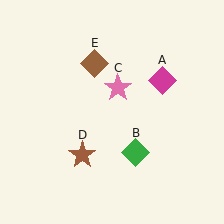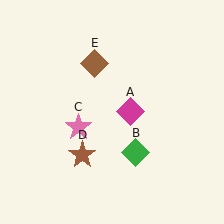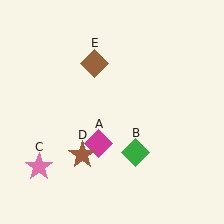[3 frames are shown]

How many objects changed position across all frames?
2 objects changed position: magenta diamond (object A), pink star (object C).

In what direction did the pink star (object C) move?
The pink star (object C) moved down and to the left.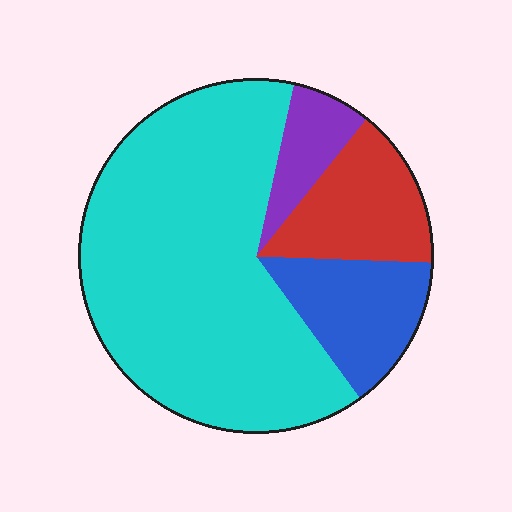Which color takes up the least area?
Purple, at roughly 5%.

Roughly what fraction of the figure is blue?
Blue takes up about one eighth (1/8) of the figure.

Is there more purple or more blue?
Blue.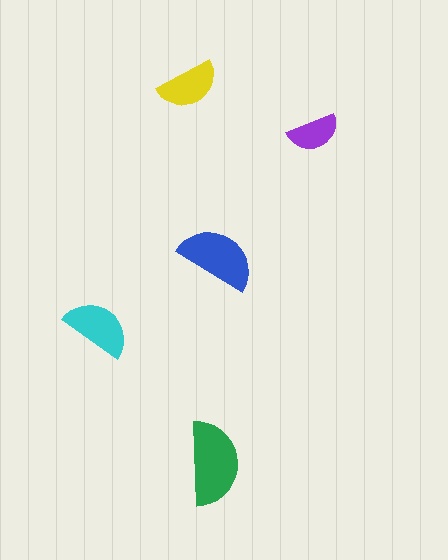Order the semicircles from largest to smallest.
the green one, the blue one, the cyan one, the yellow one, the purple one.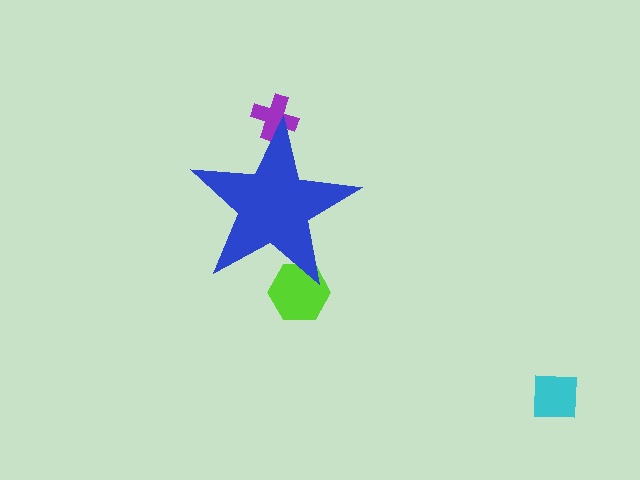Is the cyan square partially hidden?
No, the cyan square is fully visible.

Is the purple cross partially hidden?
Yes, the purple cross is partially hidden behind the blue star.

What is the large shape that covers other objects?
A blue star.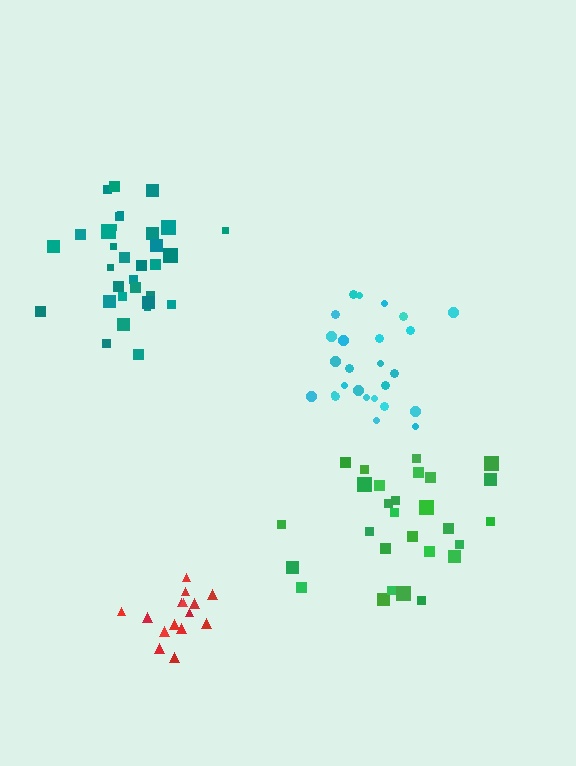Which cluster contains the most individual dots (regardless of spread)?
Teal (32).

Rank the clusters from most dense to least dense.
red, teal, cyan, green.